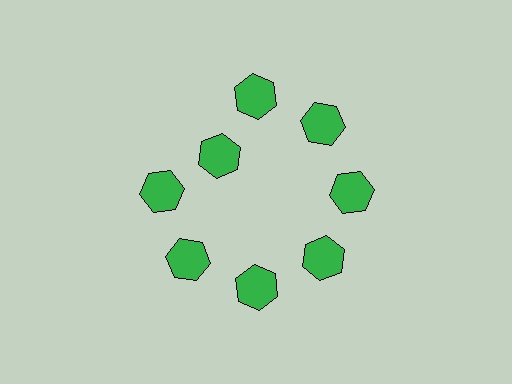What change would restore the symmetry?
The symmetry would be restored by moving it outward, back onto the ring so that all 8 hexagons sit at equal angles and equal distance from the center.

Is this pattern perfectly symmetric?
No. The 8 green hexagons are arranged in a ring, but one element near the 10 o'clock position is pulled inward toward the center, breaking the 8-fold rotational symmetry.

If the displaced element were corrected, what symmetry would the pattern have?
It would have 8-fold rotational symmetry — the pattern would map onto itself every 45 degrees.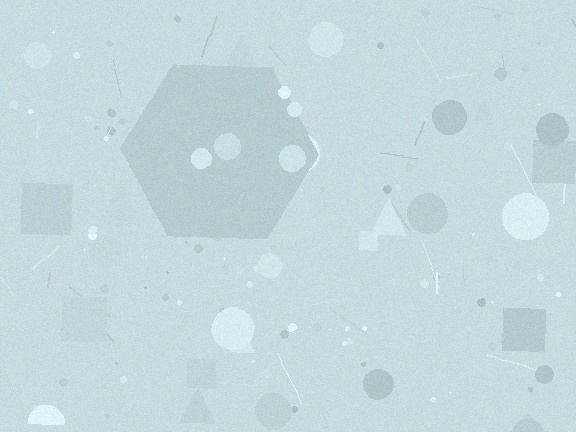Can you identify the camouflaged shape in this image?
The camouflaged shape is a hexagon.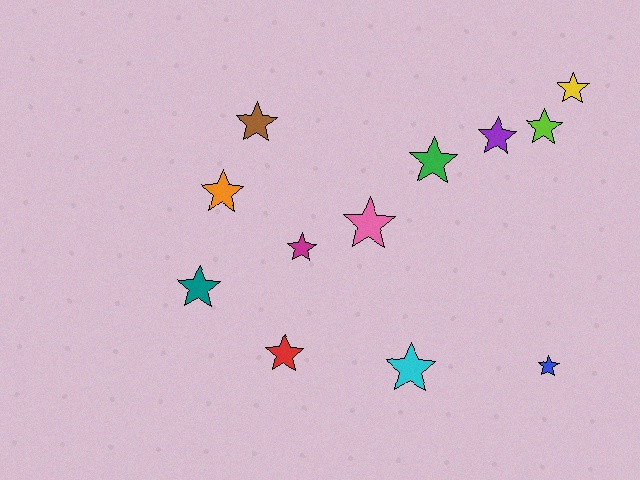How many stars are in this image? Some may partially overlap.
There are 12 stars.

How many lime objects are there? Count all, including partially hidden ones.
There is 1 lime object.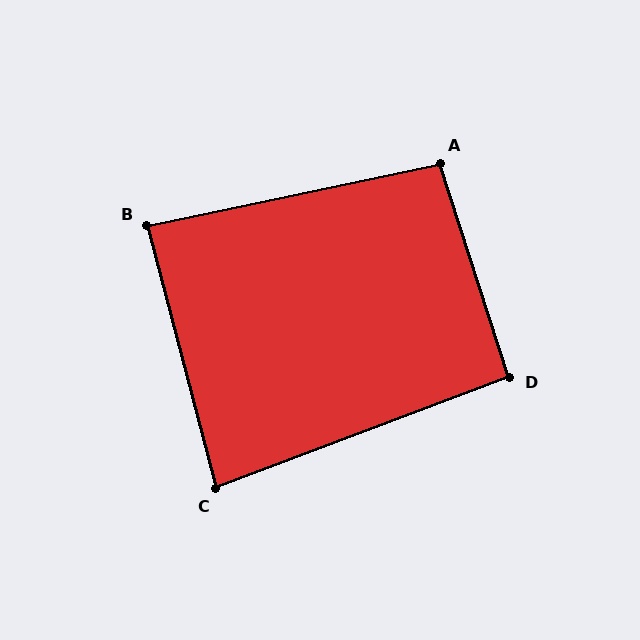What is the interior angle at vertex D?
Approximately 93 degrees (approximately right).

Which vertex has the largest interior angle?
A, at approximately 96 degrees.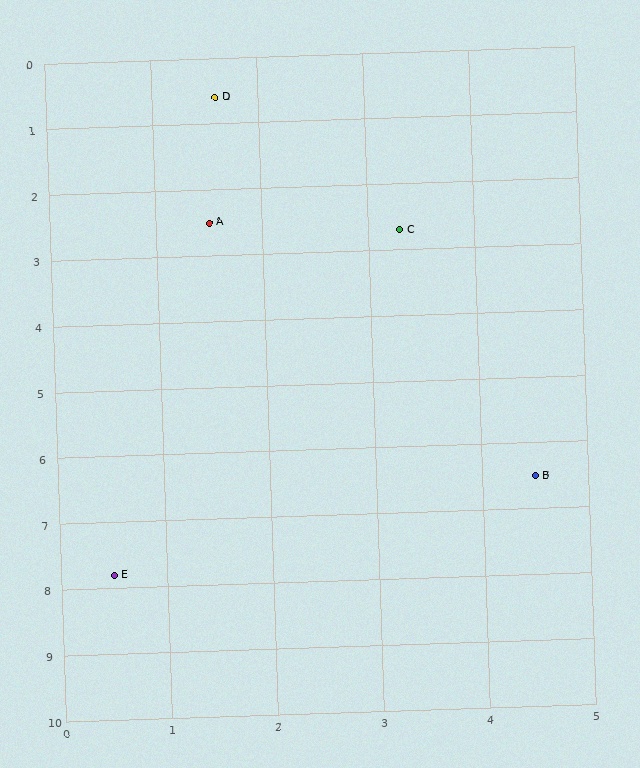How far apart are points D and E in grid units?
Points D and E are about 7.3 grid units apart.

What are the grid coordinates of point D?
Point D is at approximately (1.6, 0.6).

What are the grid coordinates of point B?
Point B is at approximately (4.5, 6.5).